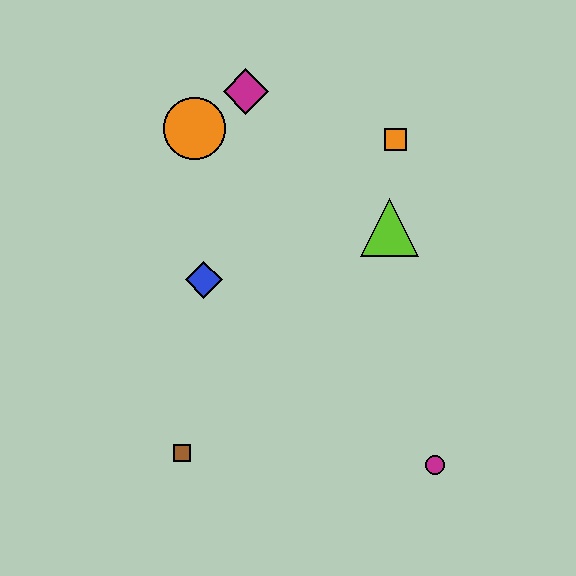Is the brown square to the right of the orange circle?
No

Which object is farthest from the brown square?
The orange square is farthest from the brown square.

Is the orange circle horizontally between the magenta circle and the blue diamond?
No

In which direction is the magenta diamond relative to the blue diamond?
The magenta diamond is above the blue diamond.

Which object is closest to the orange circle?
The magenta diamond is closest to the orange circle.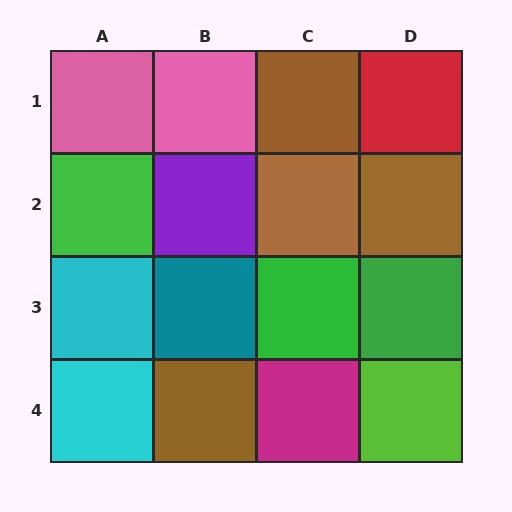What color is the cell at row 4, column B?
Brown.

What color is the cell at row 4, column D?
Lime.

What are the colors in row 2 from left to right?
Green, purple, brown, brown.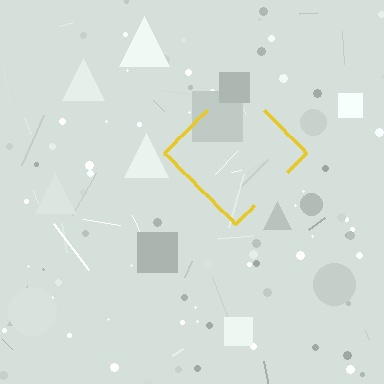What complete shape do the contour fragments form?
The contour fragments form a diamond.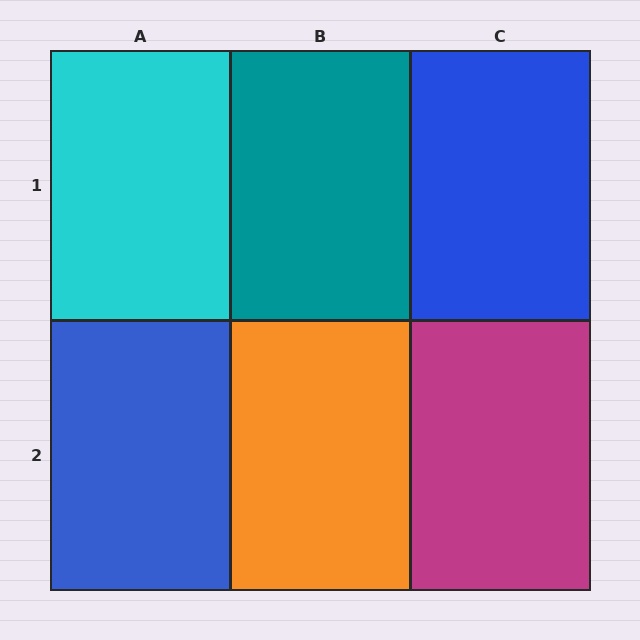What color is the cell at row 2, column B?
Orange.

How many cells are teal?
1 cell is teal.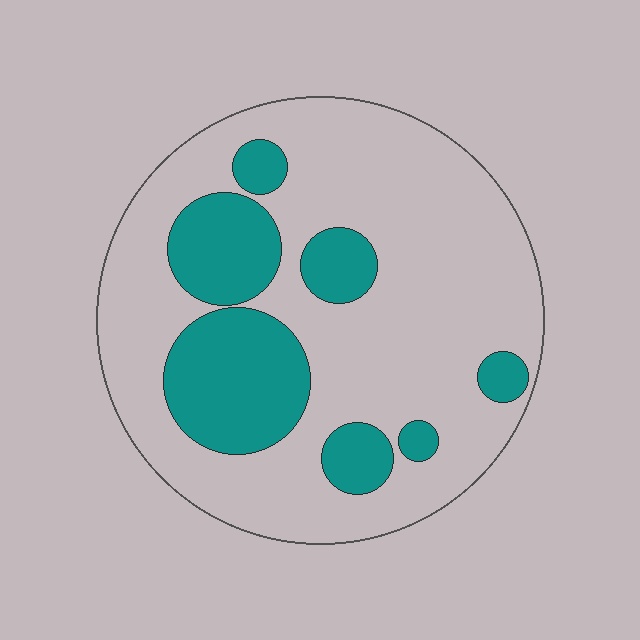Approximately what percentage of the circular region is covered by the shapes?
Approximately 25%.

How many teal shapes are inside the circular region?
7.